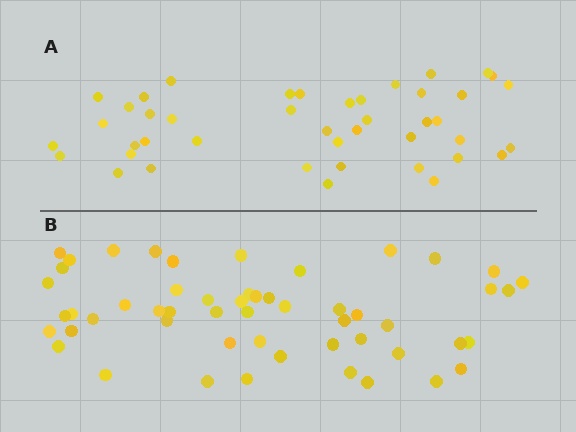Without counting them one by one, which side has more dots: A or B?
Region B (the bottom region) has more dots.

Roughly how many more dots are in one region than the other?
Region B has roughly 10 or so more dots than region A.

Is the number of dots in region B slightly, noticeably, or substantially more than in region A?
Region B has only slightly more — the two regions are fairly close. The ratio is roughly 1.2 to 1.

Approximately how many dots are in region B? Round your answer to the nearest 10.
About 50 dots. (The exact count is 53, which rounds to 50.)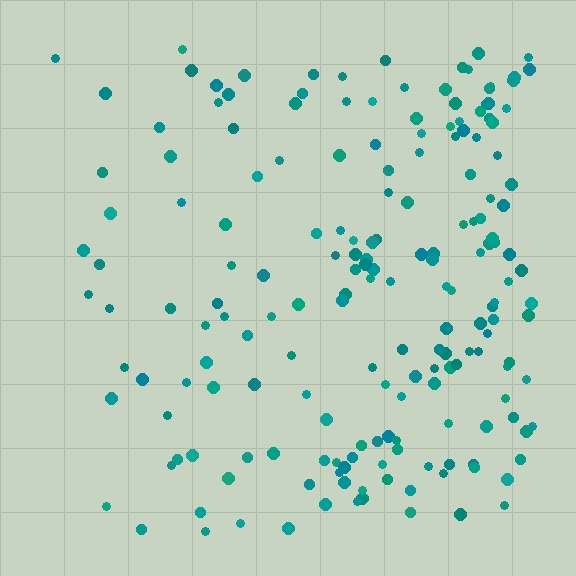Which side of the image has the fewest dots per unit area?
The left.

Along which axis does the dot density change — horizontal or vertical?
Horizontal.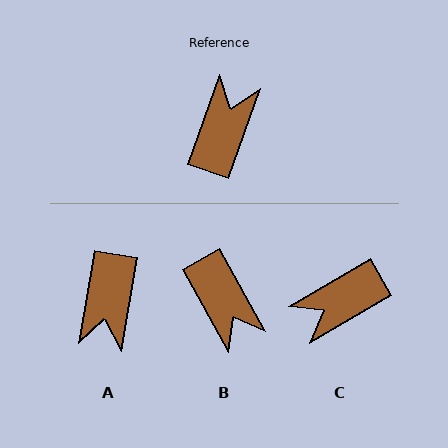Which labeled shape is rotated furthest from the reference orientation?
A, about 170 degrees away.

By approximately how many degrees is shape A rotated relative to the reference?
Approximately 170 degrees clockwise.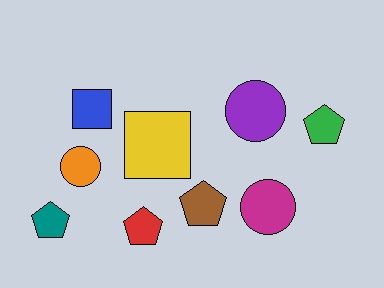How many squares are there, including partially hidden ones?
There are 2 squares.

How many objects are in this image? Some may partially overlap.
There are 9 objects.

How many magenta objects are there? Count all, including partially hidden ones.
There is 1 magenta object.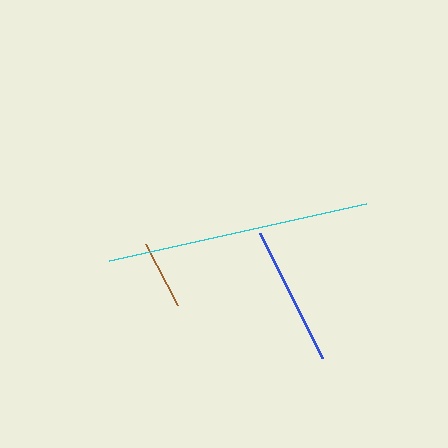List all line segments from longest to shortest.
From longest to shortest: cyan, blue, brown.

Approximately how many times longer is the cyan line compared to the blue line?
The cyan line is approximately 1.9 times the length of the blue line.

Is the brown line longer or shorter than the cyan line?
The cyan line is longer than the brown line.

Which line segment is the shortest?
The brown line is the shortest at approximately 69 pixels.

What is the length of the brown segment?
The brown segment is approximately 69 pixels long.